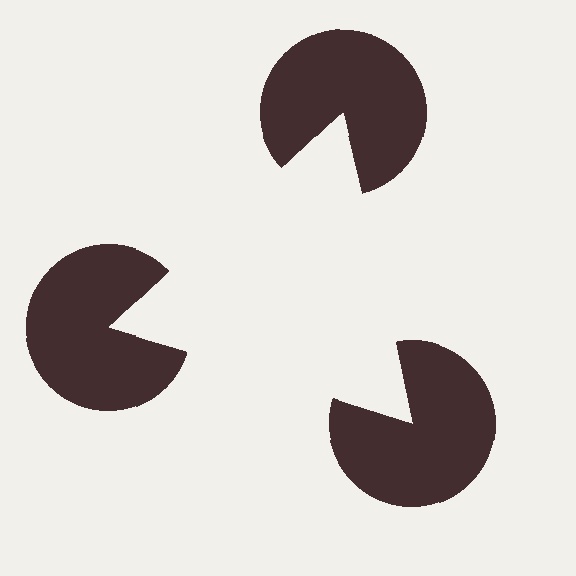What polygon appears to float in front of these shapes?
An illusory triangle — its edges are inferred from the aligned wedge cuts in the pac-man discs, not physically drawn.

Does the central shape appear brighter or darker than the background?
It typically appears slightly brighter than the background, even though no actual brightness change is drawn.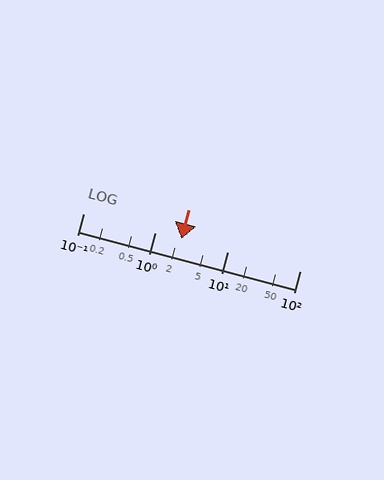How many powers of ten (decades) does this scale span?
The scale spans 3 decades, from 0.1 to 100.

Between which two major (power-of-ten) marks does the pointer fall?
The pointer is between 1 and 10.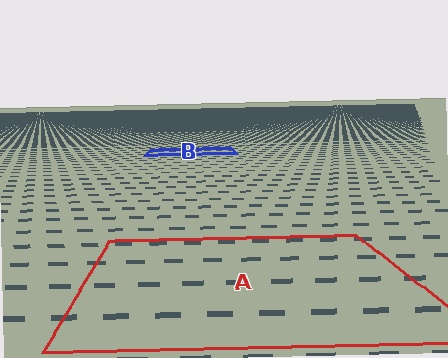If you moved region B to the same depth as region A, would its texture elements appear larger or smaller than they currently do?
They would appear larger. At a closer depth, the same texture elements are projected at a bigger on-screen size.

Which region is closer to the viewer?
Region A is closer. The texture elements there are larger and more spread out.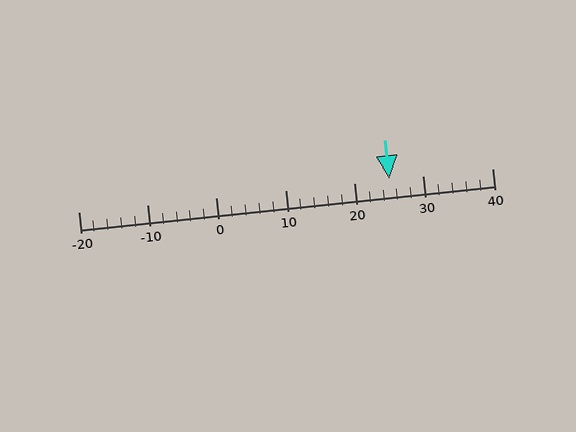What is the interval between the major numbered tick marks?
The major tick marks are spaced 10 units apart.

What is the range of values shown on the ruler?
The ruler shows values from -20 to 40.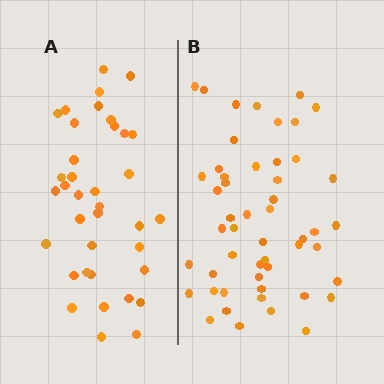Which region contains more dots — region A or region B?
Region B (the right region) has more dots.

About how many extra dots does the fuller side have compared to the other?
Region B has approximately 15 more dots than region A.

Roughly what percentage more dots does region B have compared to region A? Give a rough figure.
About 40% more.